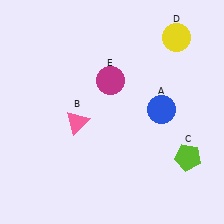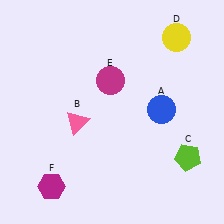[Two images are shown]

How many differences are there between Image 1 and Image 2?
There is 1 difference between the two images.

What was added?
A magenta hexagon (F) was added in Image 2.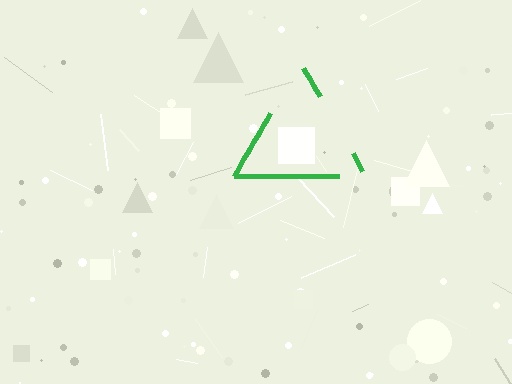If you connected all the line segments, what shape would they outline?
They would outline a triangle.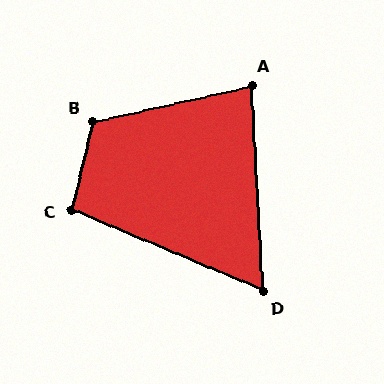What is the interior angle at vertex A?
Approximately 81 degrees (acute).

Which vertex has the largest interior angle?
B, at approximately 116 degrees.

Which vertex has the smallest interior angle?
D, at approximately 64 degrees.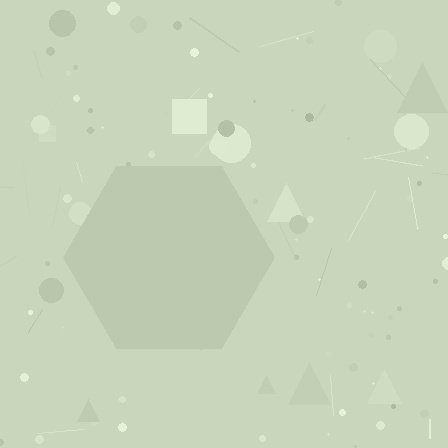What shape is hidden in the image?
A hexagon is hidden in the image.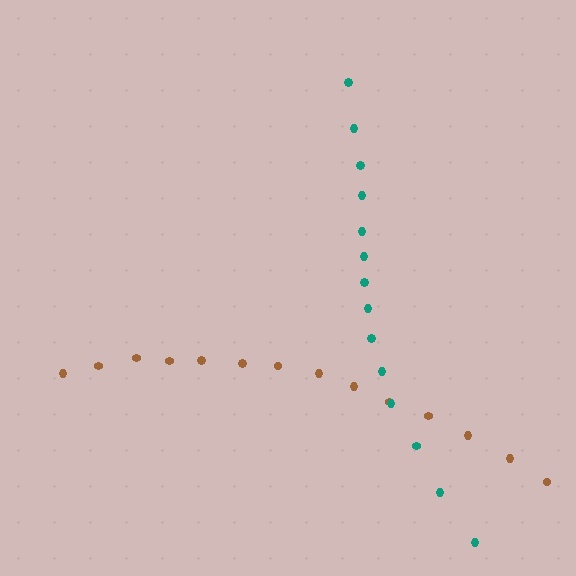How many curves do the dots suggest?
There are 2 distinct paths.